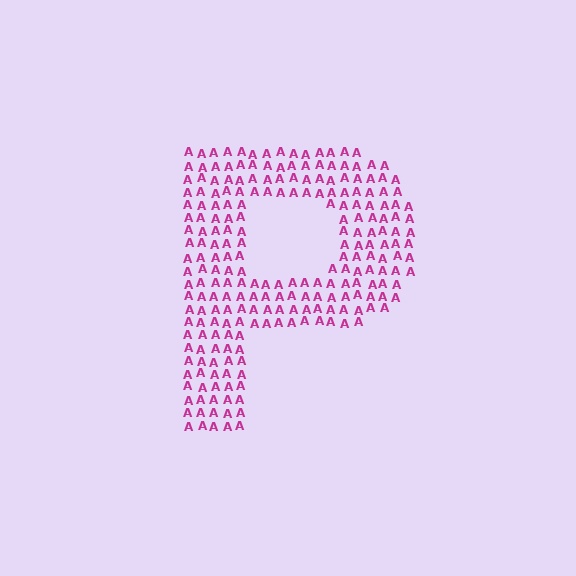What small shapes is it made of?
It is made of small letter A's.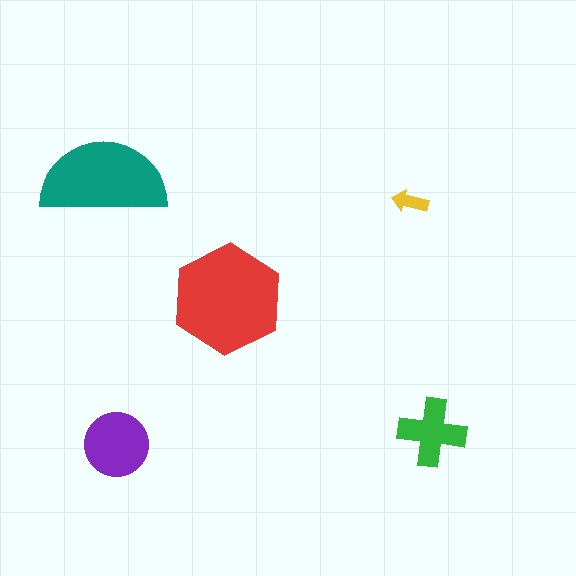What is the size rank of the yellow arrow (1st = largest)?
5th.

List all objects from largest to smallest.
The red hexagon, the teal semicircle, the purple circle, the green cross, the yellow arrow.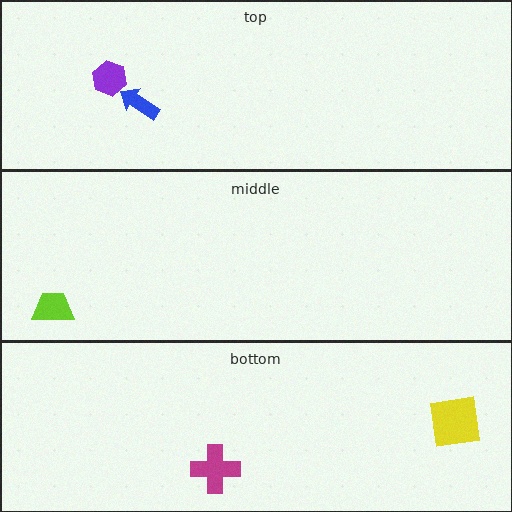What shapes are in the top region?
The blue arrow, the purple hexagon.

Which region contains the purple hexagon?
The top region.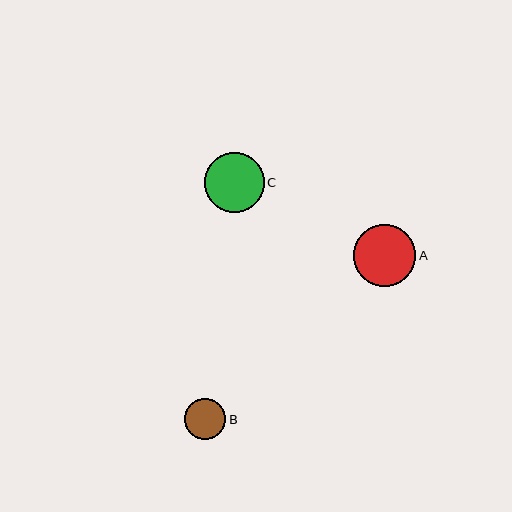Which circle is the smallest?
Circle B is the smallest with a size of approximately 41 pixels.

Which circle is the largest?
Circle A is the largest with a size of approximately 62 pixels.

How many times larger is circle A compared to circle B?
Circle A is approximately 1.5 times the size of circle B.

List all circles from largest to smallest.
From largest to smallest: A, C, B.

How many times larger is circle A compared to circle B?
Circle A is approximately 1.5 times the size of circle B.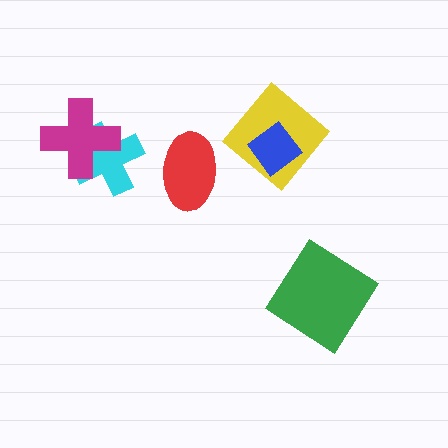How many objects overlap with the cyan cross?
1 object overlaps with the cyan cross.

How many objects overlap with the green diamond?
0 objects overlap with the green diamond.